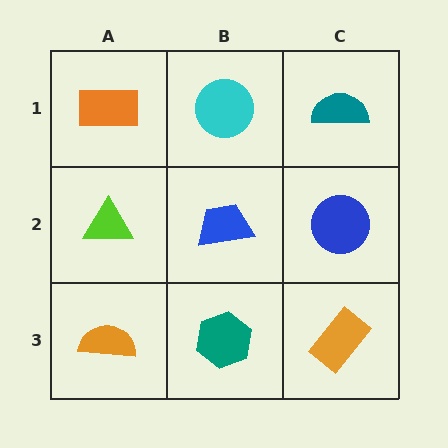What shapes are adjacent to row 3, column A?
A lime triangle (row 2, column A), a teal hexagon (row 3, column B).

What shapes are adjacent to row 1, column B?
A blue trapezoid (row 2, column B), an orange rectangle (row 1, column A), a teal semicircle (row 1, column C).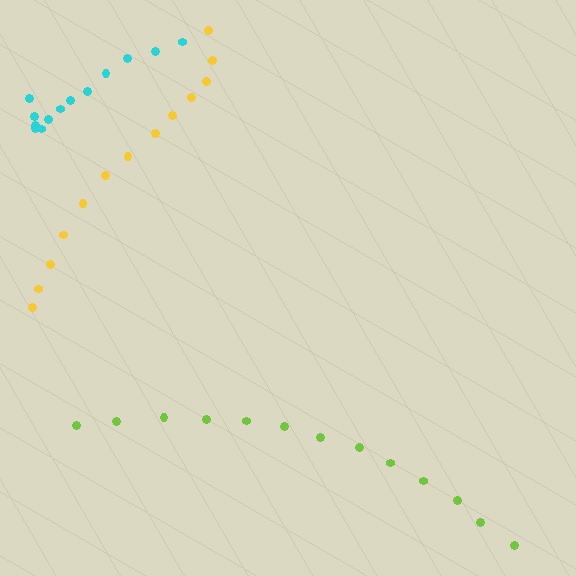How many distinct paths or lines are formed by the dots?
There are 3 distinct paths.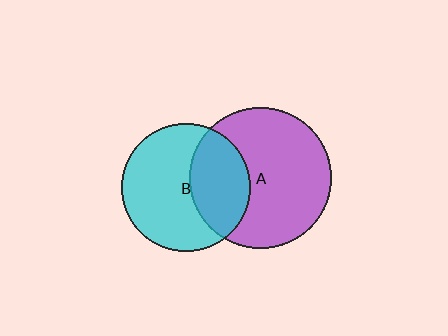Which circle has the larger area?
Circle A (purple).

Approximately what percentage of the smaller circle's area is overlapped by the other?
Approximately 35%.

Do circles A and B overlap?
Yes.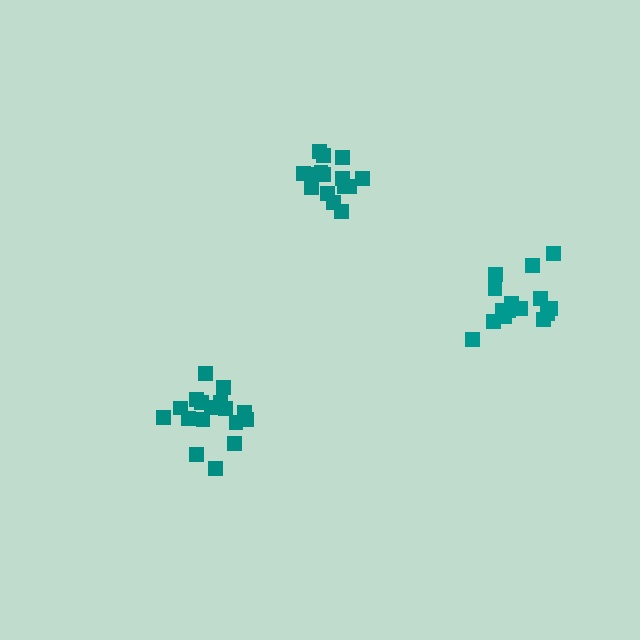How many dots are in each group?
Group 1: 17 dots, Group 2: 15 dots, Group 3: 15 dots (47 total).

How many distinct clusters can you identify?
There are 3 distinct clusters.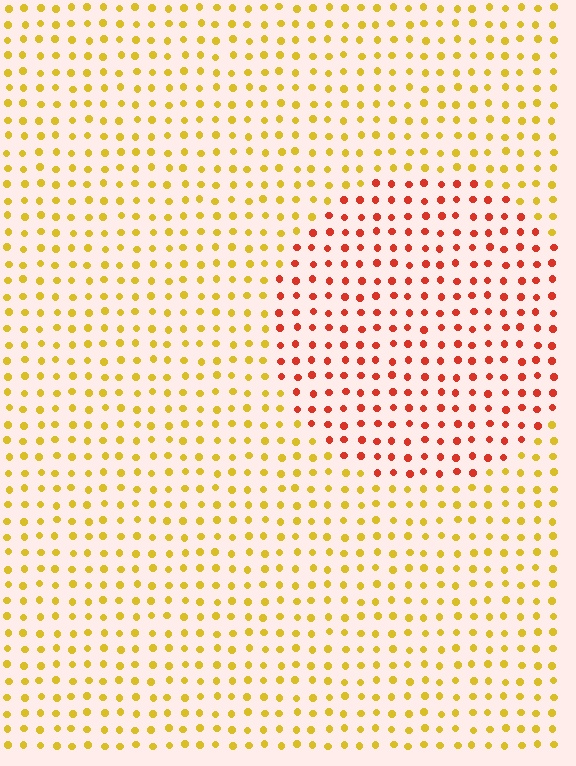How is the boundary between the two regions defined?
The boundary is defined purely by a slight shift in hue (about 47 degrees). Spacing, size, and orientation are identical on both sides.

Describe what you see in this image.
The image is filled with small yellow elements in a uniform arrangement. A circle-shaped region is visible where the elements are tinted to a slightly different hue, forming a subtle color boundary.